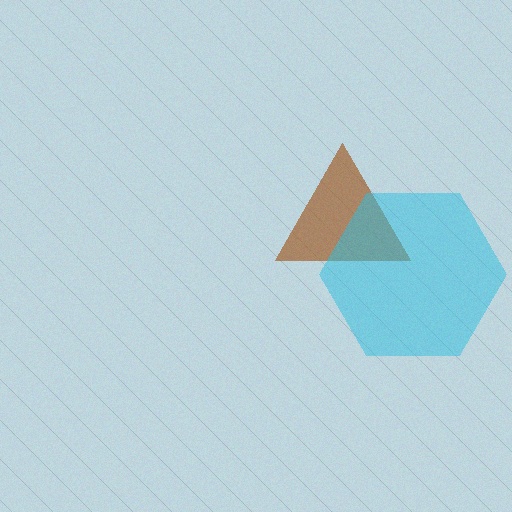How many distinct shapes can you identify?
There are 2 distinct shapes: a brown triangle, a cyan hexagon.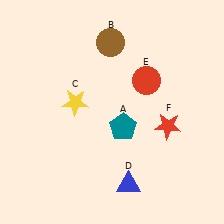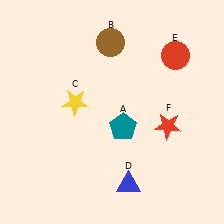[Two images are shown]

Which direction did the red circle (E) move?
The red circle (E) moved right.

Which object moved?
The red circle (E) moved right.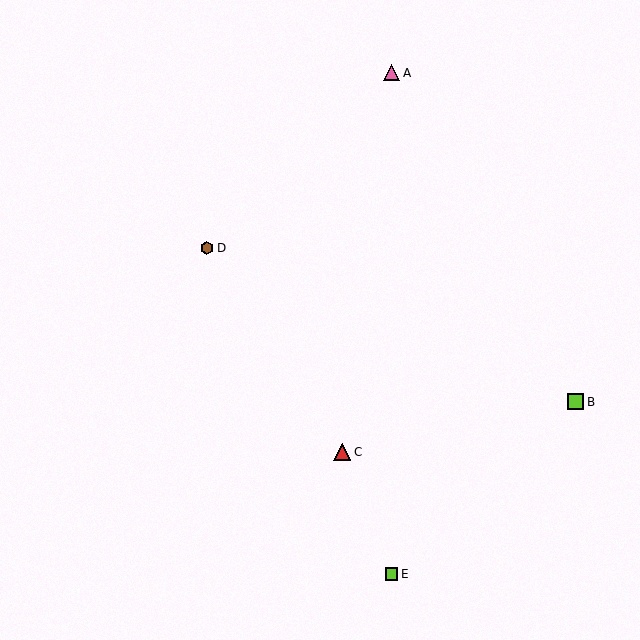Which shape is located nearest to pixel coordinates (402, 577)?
The lime square (labeled E) at (392, 574) is nearest to that location.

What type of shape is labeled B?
Shape B is a lime square.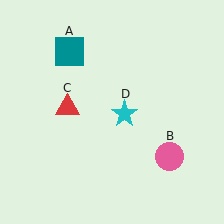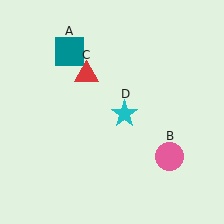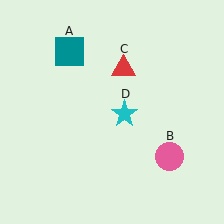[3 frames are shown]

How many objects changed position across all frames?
1 object changed position: red triangle (object C).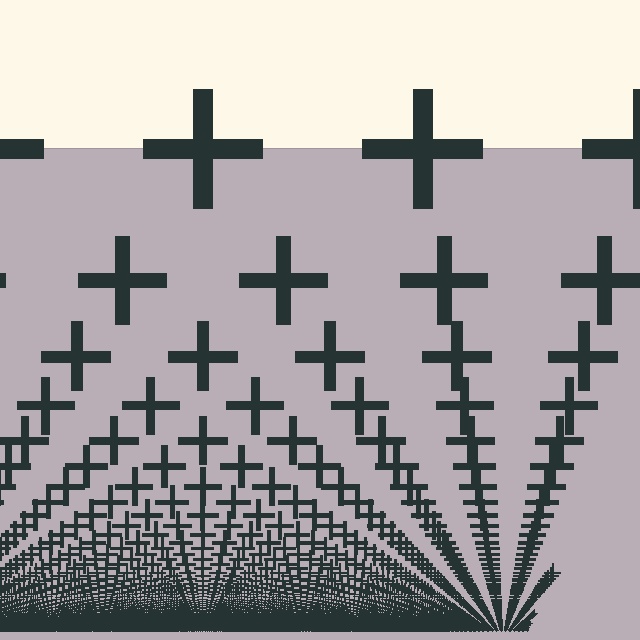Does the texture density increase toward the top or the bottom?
Density increases toward the bottom.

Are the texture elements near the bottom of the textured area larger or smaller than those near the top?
Smaller. The gradient is inverted — elements near the bottom are smaller and denser.